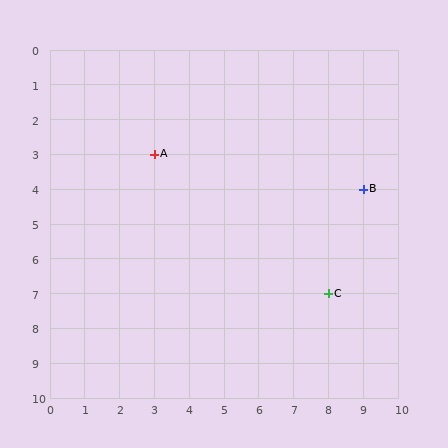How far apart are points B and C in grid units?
Points B and C are 1 column and 3 rows apart (about 3.2 grid units diagonally).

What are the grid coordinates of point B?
Point B is at grid coordinates (9, 4).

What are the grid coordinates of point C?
Point C is at grid coordinates (8, 7).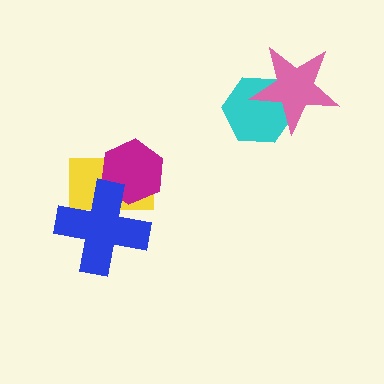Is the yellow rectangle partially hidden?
Yes, it is partially covered by another shape.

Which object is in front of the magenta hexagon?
The blue cross is in front of the magenta hexagon.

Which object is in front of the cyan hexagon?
The pink star is in front of the cyan hexagon.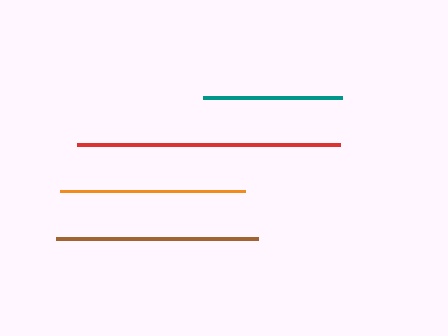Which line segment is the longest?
The red line is the longest at approximately 263 pixels.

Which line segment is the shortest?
The teal line is the shortest at approximately 139 pixels.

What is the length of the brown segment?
The brown segment is approximately 203 pixels long.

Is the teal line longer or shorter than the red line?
The red line is longer than the teal line.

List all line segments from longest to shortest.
From longest to shortest: red, brown, orange, teal.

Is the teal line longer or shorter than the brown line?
The brown line is longer than the teal line.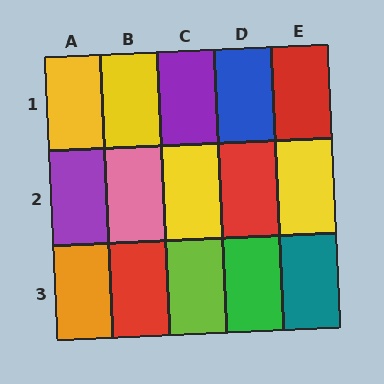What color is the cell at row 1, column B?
Yellow.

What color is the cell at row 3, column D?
Green.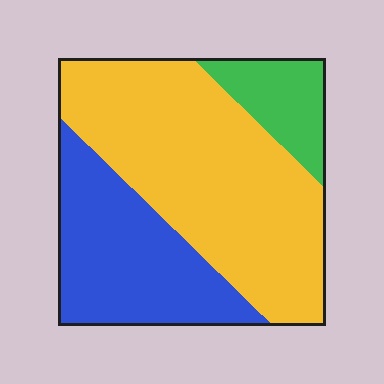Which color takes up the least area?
Green, at roughly 10%.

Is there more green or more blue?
Blue.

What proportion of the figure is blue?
Blue covers 32% of the figure.